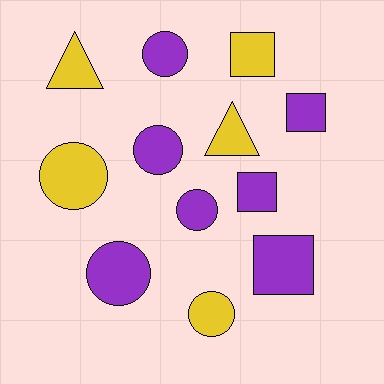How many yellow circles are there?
There are 2 yellow circles.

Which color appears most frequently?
Purple, with 7 objects.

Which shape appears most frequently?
Circle, with 6 objects.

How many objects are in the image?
There are 12 objects.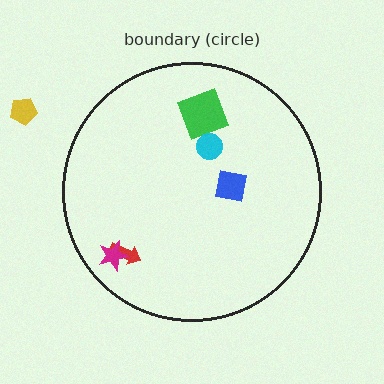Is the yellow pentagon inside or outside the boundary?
Outside.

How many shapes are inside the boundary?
5 inside, 1 outside.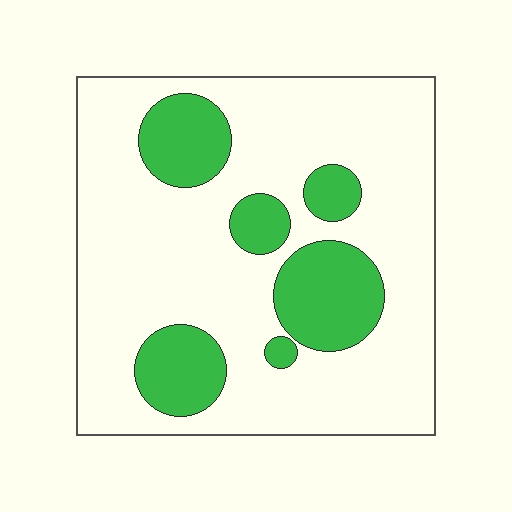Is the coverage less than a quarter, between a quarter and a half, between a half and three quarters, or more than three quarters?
Less than a quarter.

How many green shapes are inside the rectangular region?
6.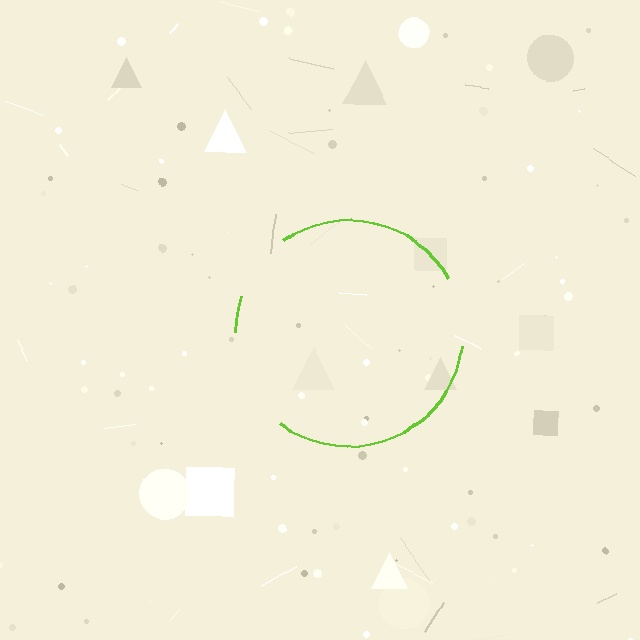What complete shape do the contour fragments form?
The contour fragments form a circle.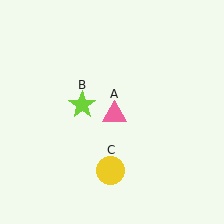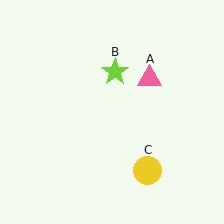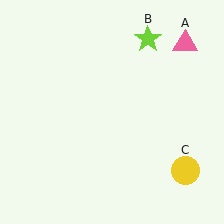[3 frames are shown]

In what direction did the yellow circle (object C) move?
The yellow circle (object C) moved right.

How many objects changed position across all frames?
3 objects changed position: pink triangle (object A), lime star (object B), yellow circle (object C).